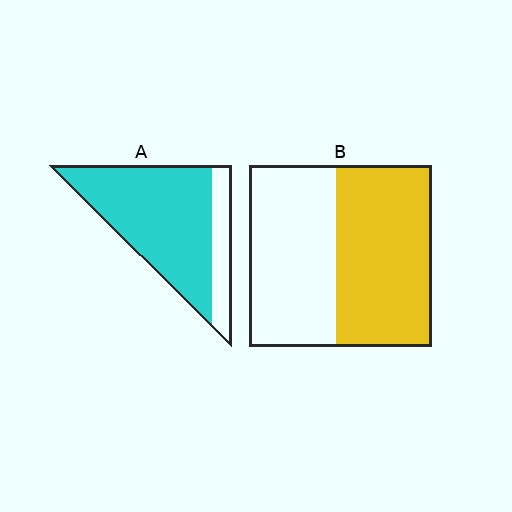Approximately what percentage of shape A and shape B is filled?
A is approximately 80% and B is approximately 50%.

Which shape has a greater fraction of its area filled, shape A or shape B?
Shape A.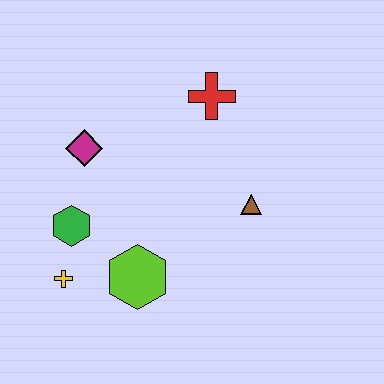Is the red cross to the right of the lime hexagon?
Yes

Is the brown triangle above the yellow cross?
Yes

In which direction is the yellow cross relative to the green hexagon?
The yellow cross is below the green hexagon.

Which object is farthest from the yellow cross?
The red cross is farthest from the yellow cross.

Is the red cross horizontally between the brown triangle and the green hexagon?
Yes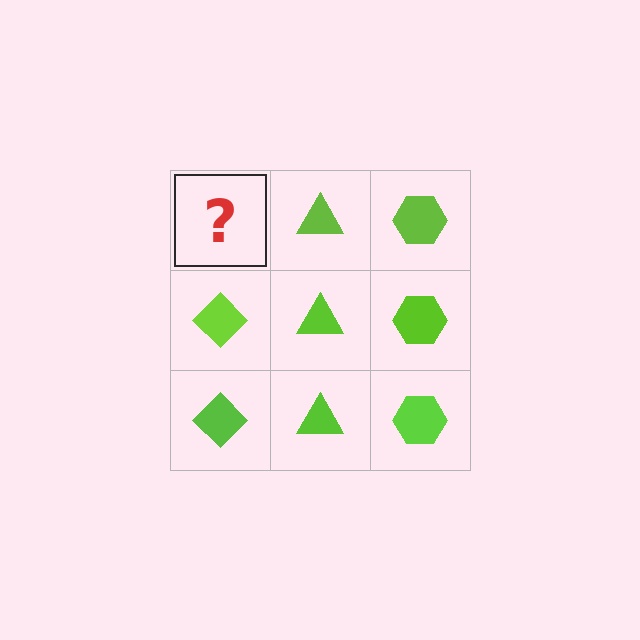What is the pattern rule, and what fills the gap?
The rule is that each column has a consistent shape. The gap should be filled with a lime diamond.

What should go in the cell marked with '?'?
The missing cell should contain a lime diamond.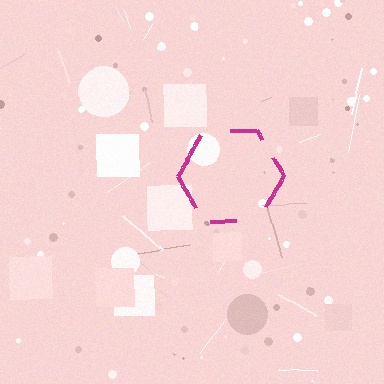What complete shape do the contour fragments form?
The contour fragments form a hexagon.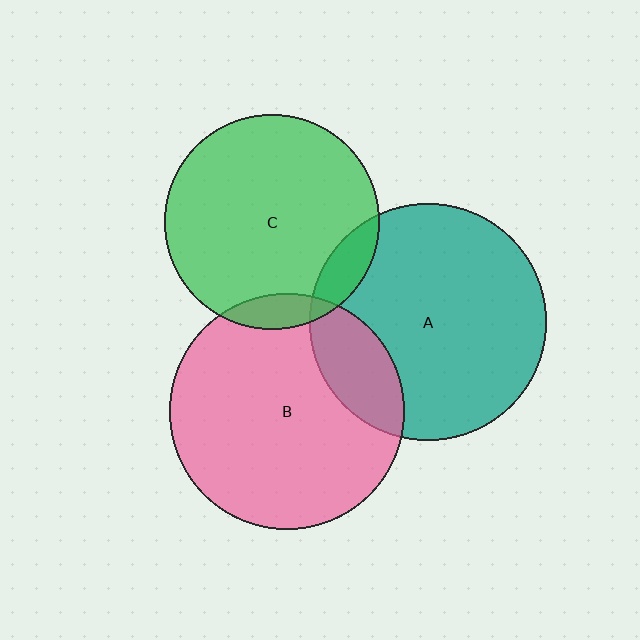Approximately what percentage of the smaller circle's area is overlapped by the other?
Approximately 10%.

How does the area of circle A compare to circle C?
Approximately 1.2 times.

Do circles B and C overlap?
Yes.